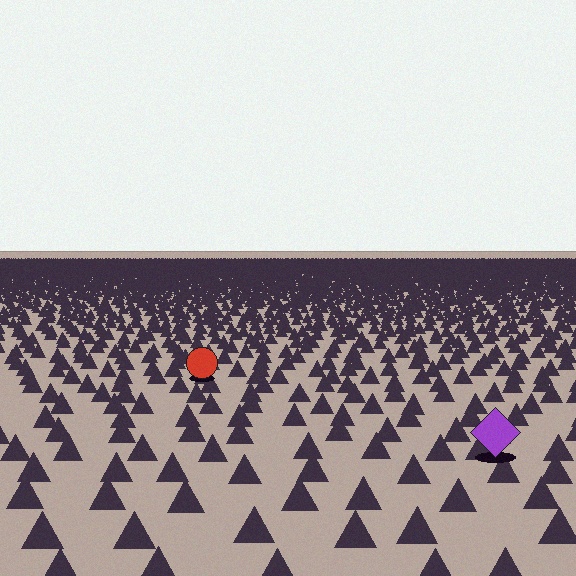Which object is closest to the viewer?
The purple diamond is closest. The texture marks near it are larger and more spread out.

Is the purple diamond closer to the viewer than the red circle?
Yes. The purple diamond is closer — you can tell from the texture gradient: the ground texture is coarser near it.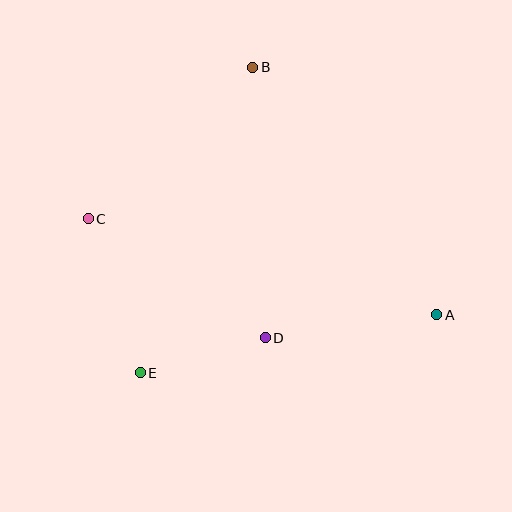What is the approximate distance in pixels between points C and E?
The distance between C and E is approximately 162 pixels.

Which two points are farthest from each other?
Points A and C are farthest from each other.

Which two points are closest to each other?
Points D and E are closest to each other.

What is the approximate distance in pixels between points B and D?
The distance between B and D is approximately 271 pixels.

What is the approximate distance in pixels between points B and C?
The distance between B and C is approximately 223 pixels.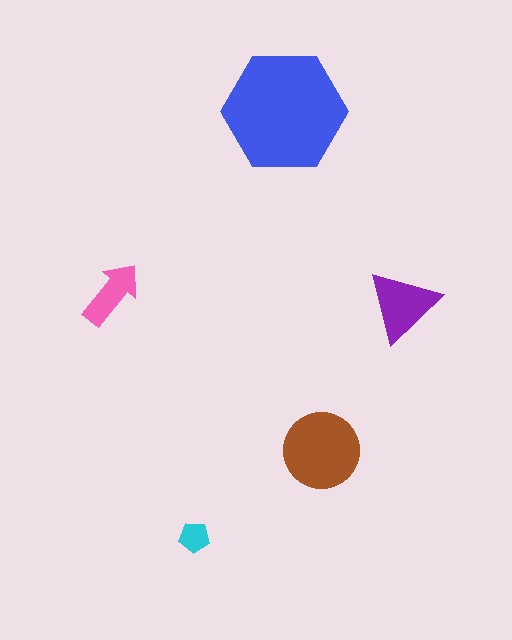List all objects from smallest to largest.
The cyan pentagon, the pink arrow, the purple triangle, the brown circle, the blue hexagon.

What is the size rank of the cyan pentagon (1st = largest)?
5th.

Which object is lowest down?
The cyan pentagon is bottommost.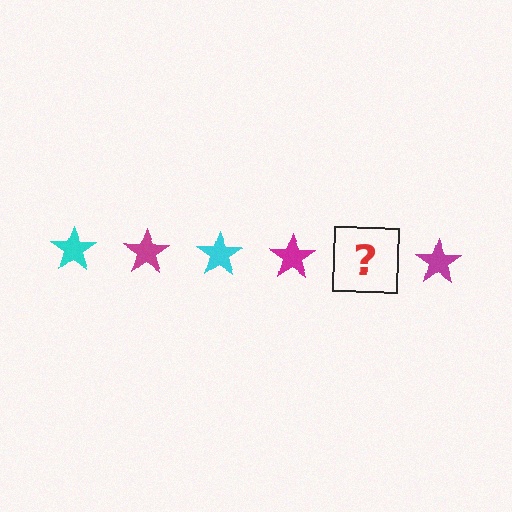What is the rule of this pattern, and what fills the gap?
The rule is that the pattern cycles through cyan, magenta stars. The gap should be filled with a cyan star.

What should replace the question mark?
The question mark should be replaced with a cyan star.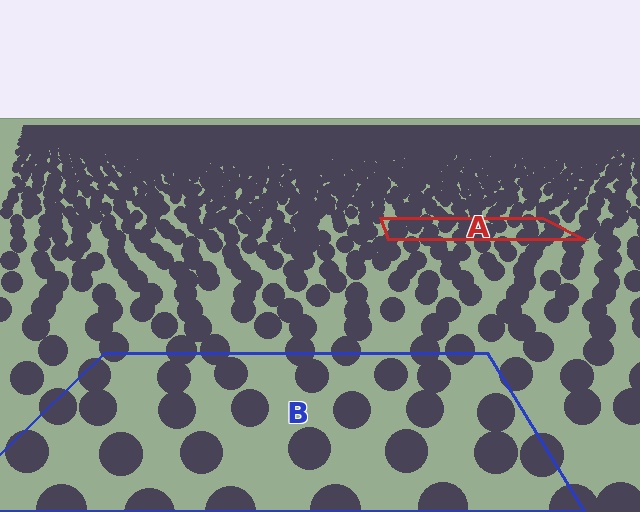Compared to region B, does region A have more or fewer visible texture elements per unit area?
Region A has more texture elements per unit area — they are packed more densely because it is farther away.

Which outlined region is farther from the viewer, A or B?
Region A is farther from the viewer — the texture elements inside it appear smaller and more densely packed.